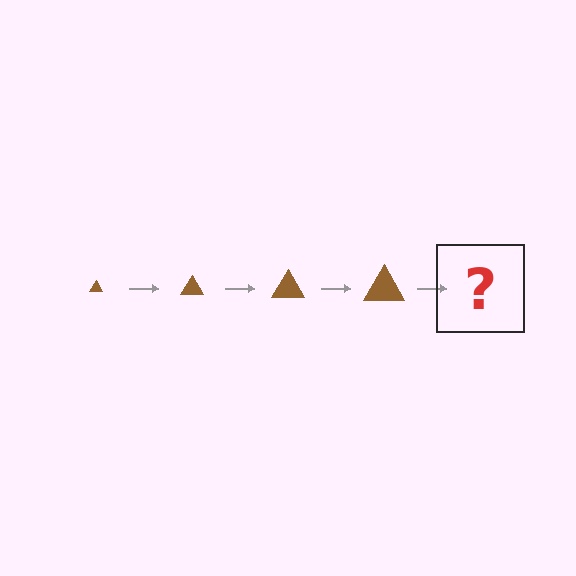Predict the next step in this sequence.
The next step is a brown triangle, larger than the previous one.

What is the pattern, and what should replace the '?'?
The pattern is that the triangle gets progressively larger each step. The '?' should be a brown triangle, larger than the previous one.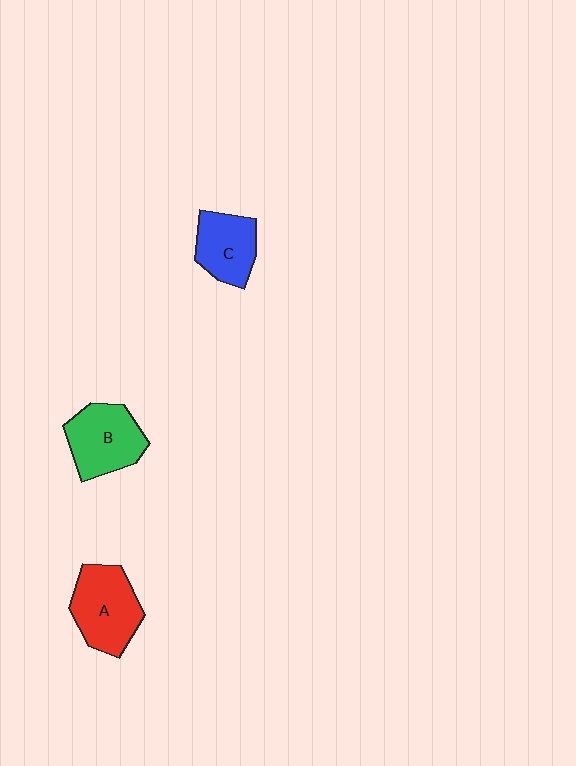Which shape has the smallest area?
Shape C (blue).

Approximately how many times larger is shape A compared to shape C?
Approximately 1.3 times.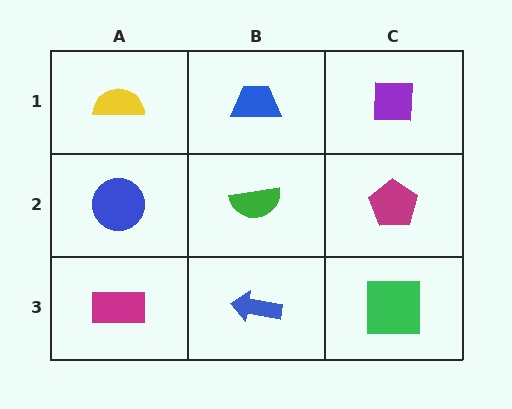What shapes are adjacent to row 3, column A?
A blue circle (row 2, column A), a blue arrow (row 3, column B).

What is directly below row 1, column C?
A magenta pentagon.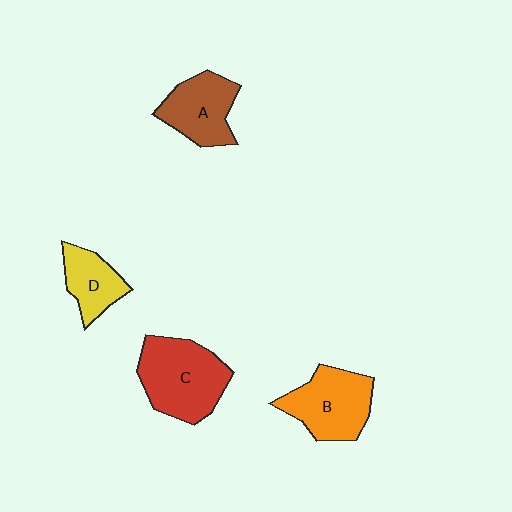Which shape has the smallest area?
Shape D (yellow).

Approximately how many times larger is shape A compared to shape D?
Approximately 1.3 times.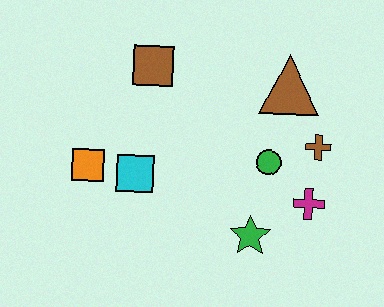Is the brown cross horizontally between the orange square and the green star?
No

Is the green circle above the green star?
Yes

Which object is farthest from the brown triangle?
The orange square is farthest from the brown triangle.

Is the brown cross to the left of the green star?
No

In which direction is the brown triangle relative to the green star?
The brown triangle is above the green star.